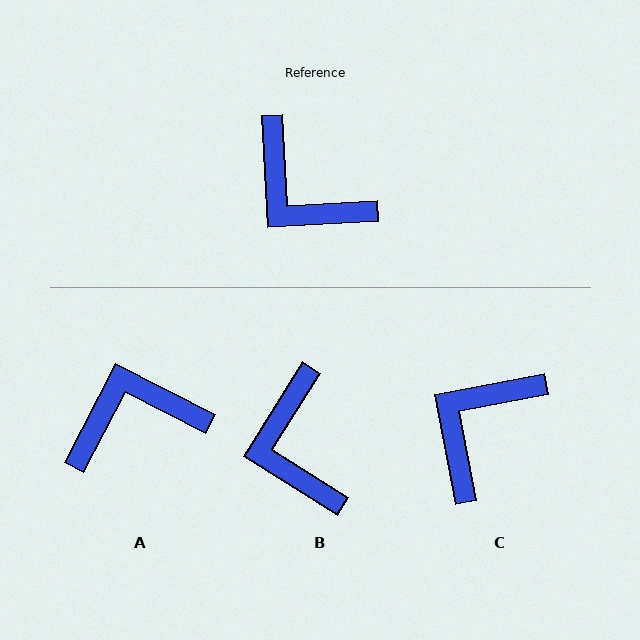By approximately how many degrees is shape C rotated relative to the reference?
Approximately 82 degrees clockwise.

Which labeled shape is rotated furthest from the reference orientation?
A, about 120 degrees away.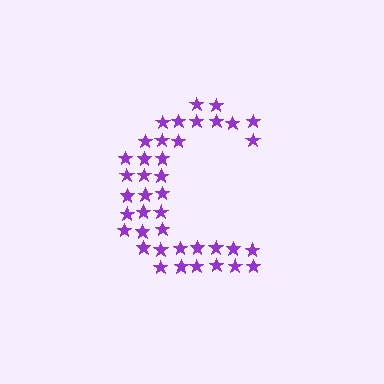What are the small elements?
The small elements are stars.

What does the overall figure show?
The overall figure shows the letter C.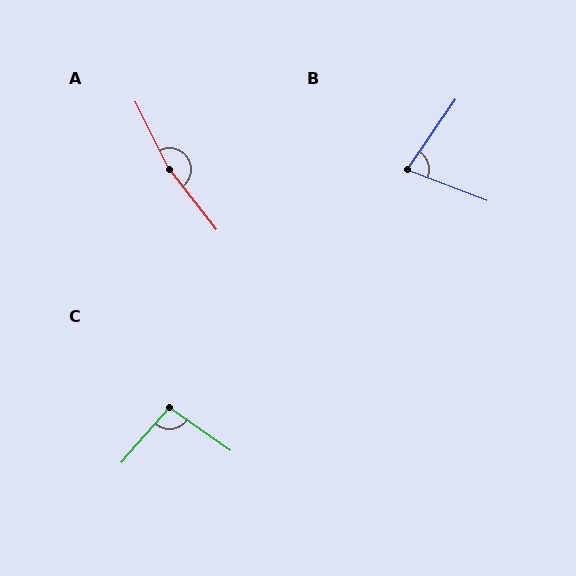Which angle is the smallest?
B, at approximately 76 degrees.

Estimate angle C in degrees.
Approximately 96 degrees.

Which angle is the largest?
A, at approximately 168 degrees.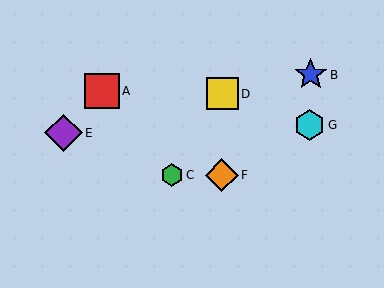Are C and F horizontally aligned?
Yes, both are at y≈175.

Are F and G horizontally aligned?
No, F is at y≈175 and G is at y≈125.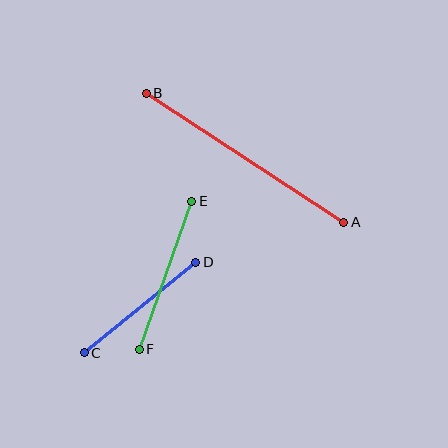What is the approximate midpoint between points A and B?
The midpoint is at approximately (245, 158) pixels.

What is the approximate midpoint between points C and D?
The midpoint is at approximately (140, 307) pixels.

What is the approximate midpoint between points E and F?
The midpoint is at approximately (165, 275) pixels.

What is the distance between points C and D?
The distance is approximately 144 pixels.